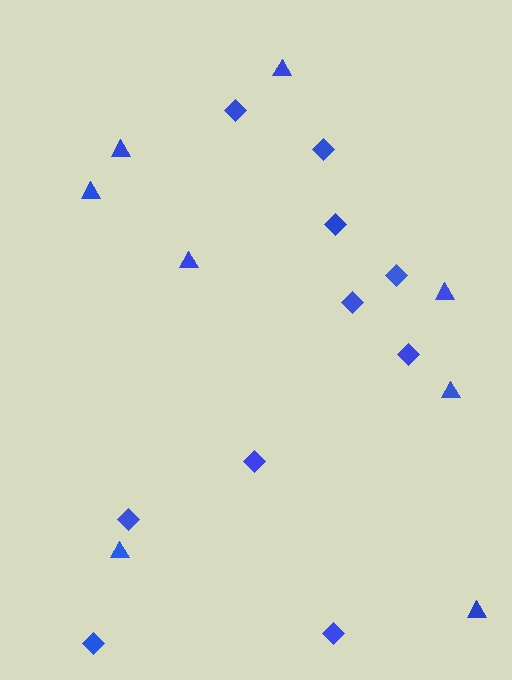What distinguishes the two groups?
There are 2 groups: one group of triangles (8) and one group of diamonds (10).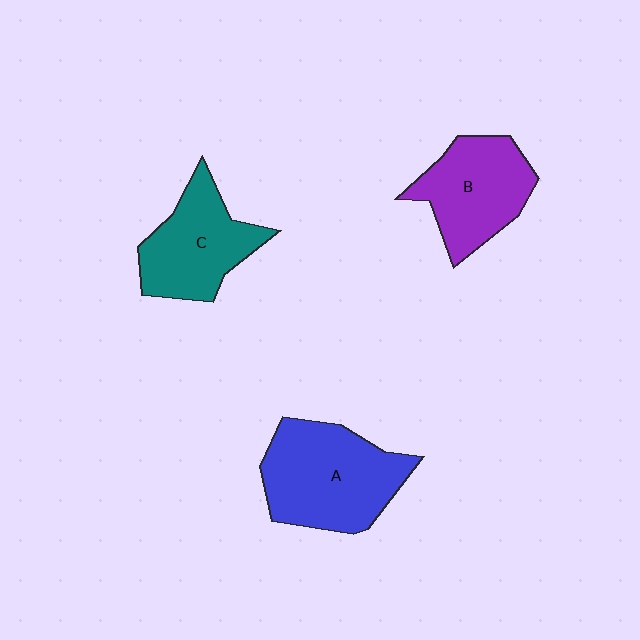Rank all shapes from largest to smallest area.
From largest to smallest: A (blue), B (purple), C (teal).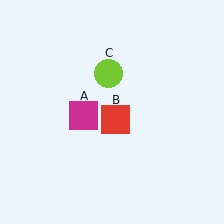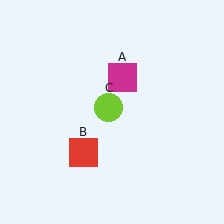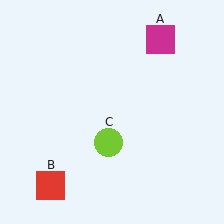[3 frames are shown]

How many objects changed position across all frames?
3 objects changed position: magenta square (object A), red square (object B), lime circle (object C).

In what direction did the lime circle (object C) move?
The lime circle (object C) moved down.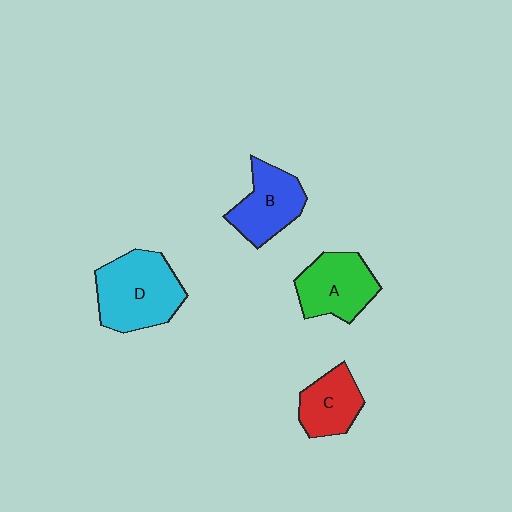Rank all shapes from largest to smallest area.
From largest to smallest: D (cyan), A (green), B (blue), C (red).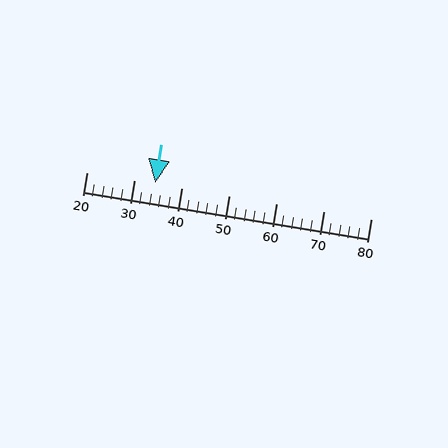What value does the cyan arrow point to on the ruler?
The cyan arrow points to approximately 34.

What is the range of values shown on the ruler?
The ruler shows values from 20 to 80.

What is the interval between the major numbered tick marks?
The major tick marks are spaced 10 units apart.